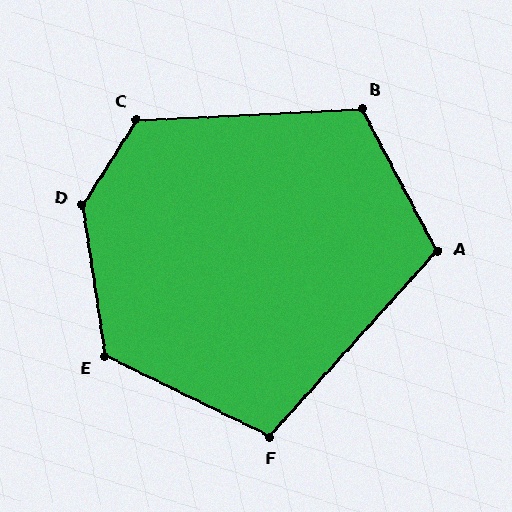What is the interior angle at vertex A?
Approximately 110 degrees (obtuse).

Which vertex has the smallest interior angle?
F, at approximately 106 degrees.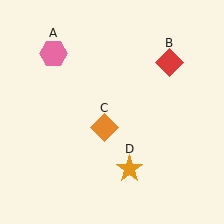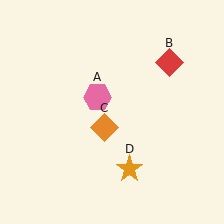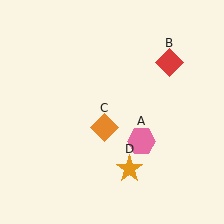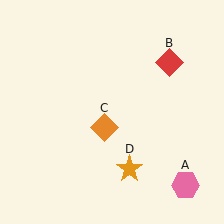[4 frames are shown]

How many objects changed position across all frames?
1 object changed position: pink hexagon (object A).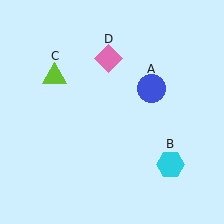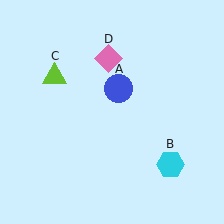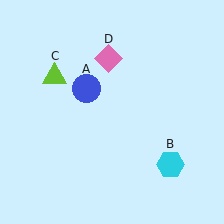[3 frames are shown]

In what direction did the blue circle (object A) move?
The blue circle (object A) moved left.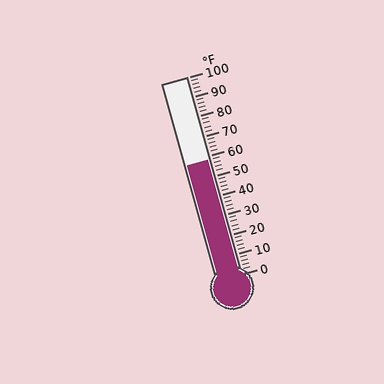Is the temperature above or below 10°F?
The temperature is above 10°F.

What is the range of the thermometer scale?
The thermometer scale ranges from 0°F to 100°F.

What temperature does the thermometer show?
The thermometer shows approximately 58°F.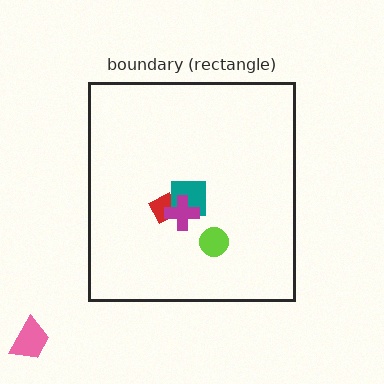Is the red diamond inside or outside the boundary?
Inside.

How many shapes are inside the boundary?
4 inside, 1 outside.